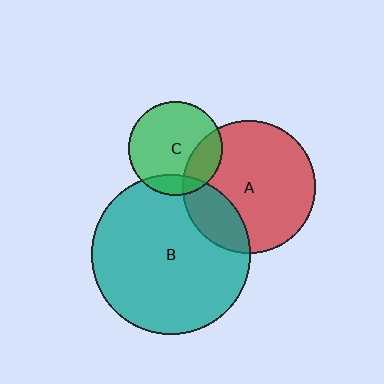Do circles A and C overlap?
Yes.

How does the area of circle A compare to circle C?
Approximately 2.0 times.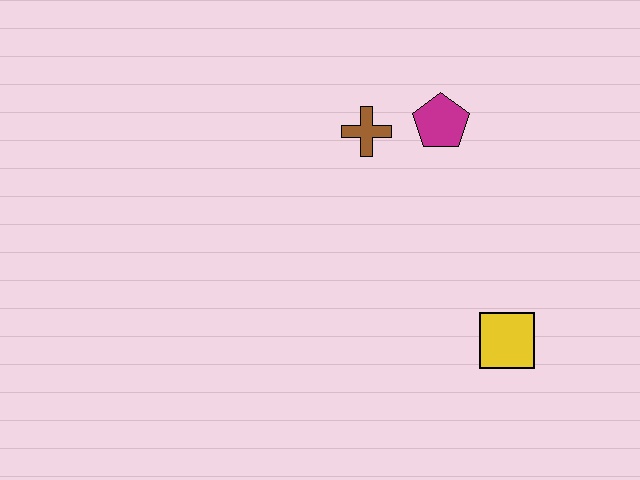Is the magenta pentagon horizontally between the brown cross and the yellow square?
Yes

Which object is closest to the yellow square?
The magenta pentagon is closest to the yellow square.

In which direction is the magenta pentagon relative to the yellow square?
The magenta pentagon is above the yellow square.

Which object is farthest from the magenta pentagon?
The yellow square is farthest from the magenta pentagon.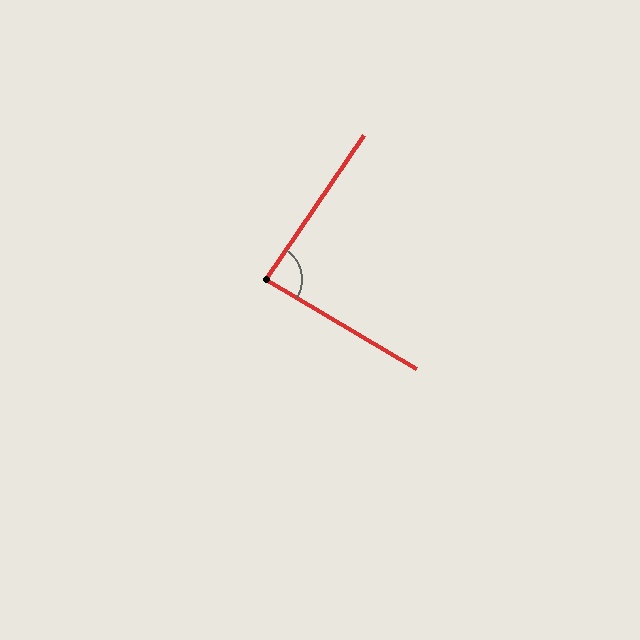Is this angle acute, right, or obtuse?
It is approximately a right angle.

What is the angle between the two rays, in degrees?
Approximately 86 degrees.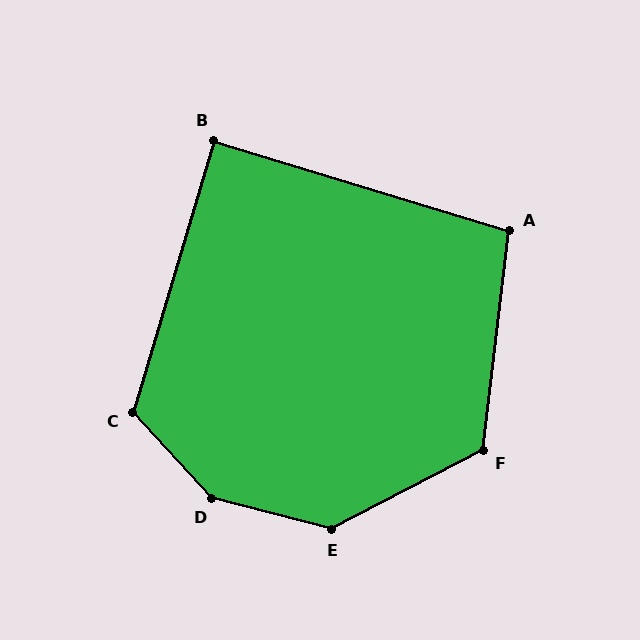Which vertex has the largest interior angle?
D, at approximately 147 degrees.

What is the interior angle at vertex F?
Approximately 124 degrees (obtuse).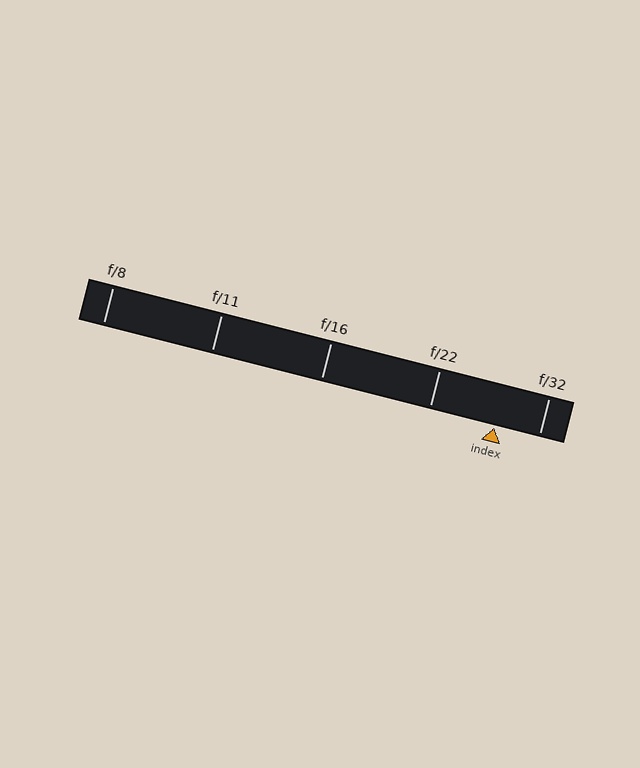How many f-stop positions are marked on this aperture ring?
There are 5 f-stop positions marked.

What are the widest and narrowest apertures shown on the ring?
The widest aperture shown is f/8 and the narrowest is f/32.